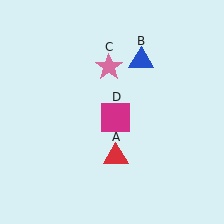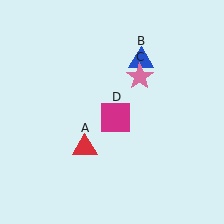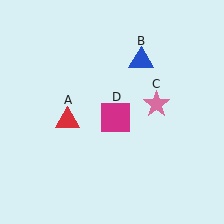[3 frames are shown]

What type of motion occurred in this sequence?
The red triangle (object A), pink star (object C) rotated clockwise around the center of the scene.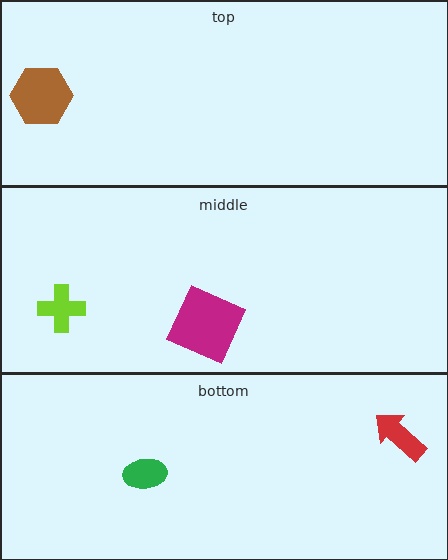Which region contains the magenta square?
The middle region.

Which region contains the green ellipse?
The bottom region.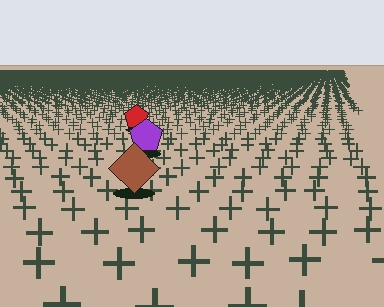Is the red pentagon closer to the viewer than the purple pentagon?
No. The purple pentagon is closer — you can tell from the texture gradient: the ground texture is coarser near it.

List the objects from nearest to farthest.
From nearest to farthest: the brown diamond, the purple pentagon, the red pentagon.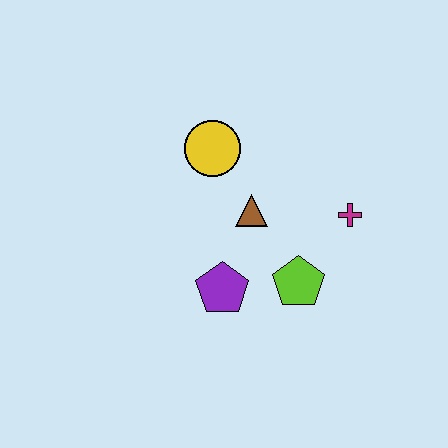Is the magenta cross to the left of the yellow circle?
No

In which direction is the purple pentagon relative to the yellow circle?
The purple pentagon is below the yellow circle.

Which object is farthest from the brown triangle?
The magenta cross is farthest from the brown triangle.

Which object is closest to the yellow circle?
The brown triangle is closest to the yellow circle.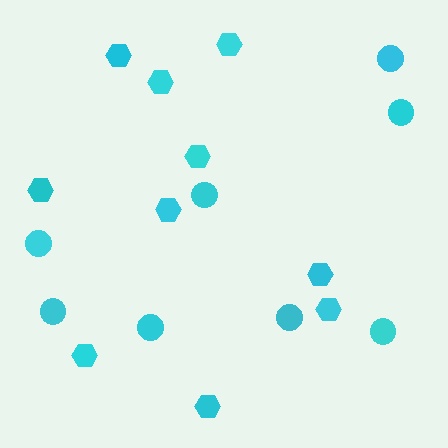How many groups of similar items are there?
There are 2 groups: one group of circles (8) and one group of hexagons (10).